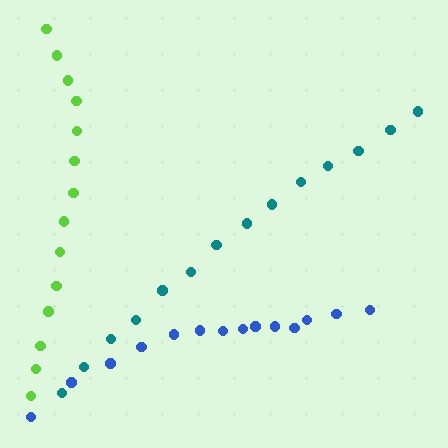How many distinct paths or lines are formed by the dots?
There are 3 distinct paths.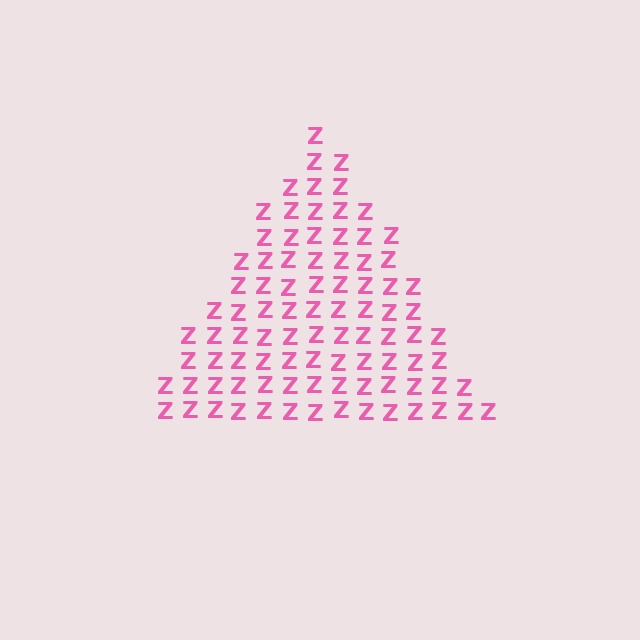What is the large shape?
The large shape is a triangle.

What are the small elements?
The small elements are letter Z's.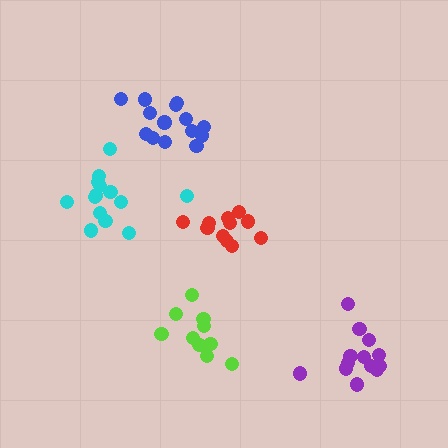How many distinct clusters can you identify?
There are 5 distinct clusters.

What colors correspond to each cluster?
The clusters are colored: blue, lime, red, cyan, purple.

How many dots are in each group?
Group 1: 14 dots, Group 2: 10 dots, Group 3: 11 dots, Group 4: 14 dots, Group 5: 13 dots (62 total).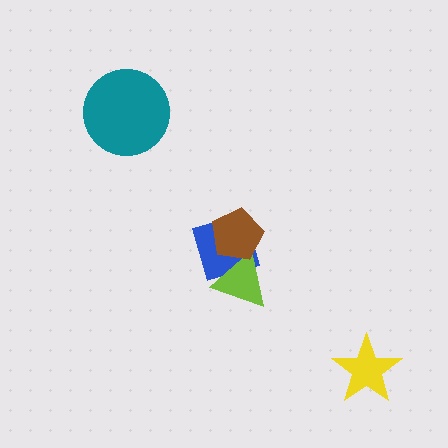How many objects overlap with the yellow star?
0 objects overlap with the yellow star.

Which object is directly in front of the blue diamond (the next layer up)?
The lime triangle is directly in front of the blue diamond.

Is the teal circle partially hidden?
No, no other shape covers it.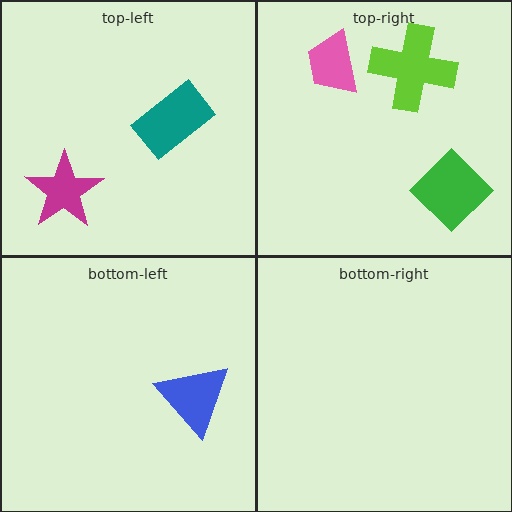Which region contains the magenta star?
The top-left region.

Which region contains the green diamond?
The top-right region.